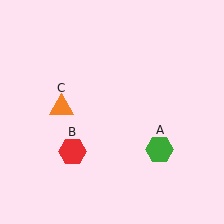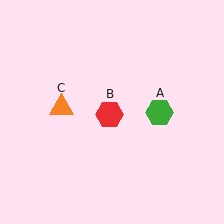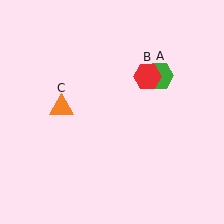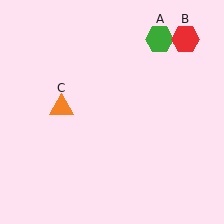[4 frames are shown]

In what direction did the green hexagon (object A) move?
The green hexagon (object A) moved up.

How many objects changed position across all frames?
2 objects changed position: green hexagon (object A), red hexagon (object B).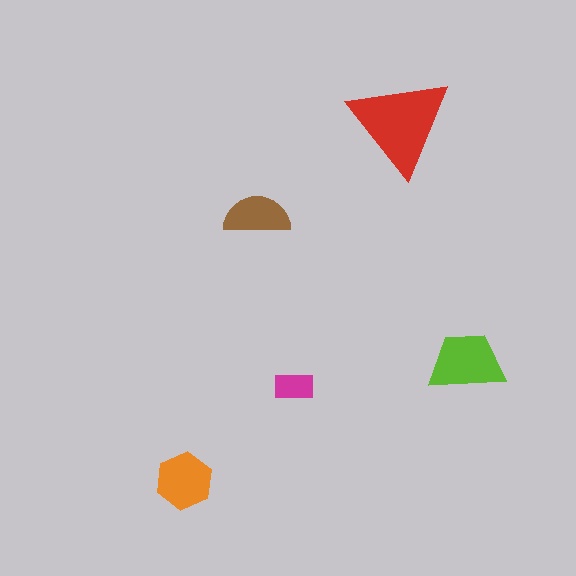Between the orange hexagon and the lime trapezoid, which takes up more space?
The lime trapezoid.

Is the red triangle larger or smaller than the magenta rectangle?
Larger.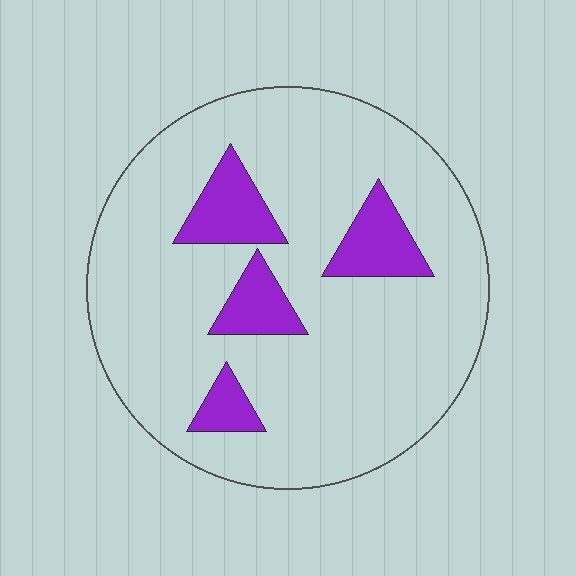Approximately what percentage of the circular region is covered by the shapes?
Approximately 15%.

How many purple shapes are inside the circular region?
4.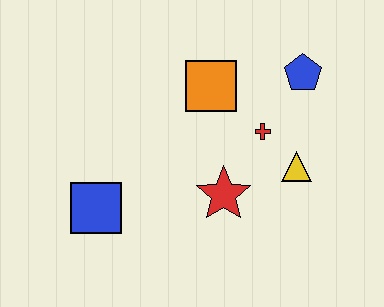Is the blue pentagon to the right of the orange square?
Yes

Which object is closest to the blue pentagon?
The red cross is closest to the blue pentagon.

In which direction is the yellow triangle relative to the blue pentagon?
The yellow triangle is below the blue pentagon.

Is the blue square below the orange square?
Yes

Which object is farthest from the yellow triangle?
The blue square is farthest from the yellow triangle.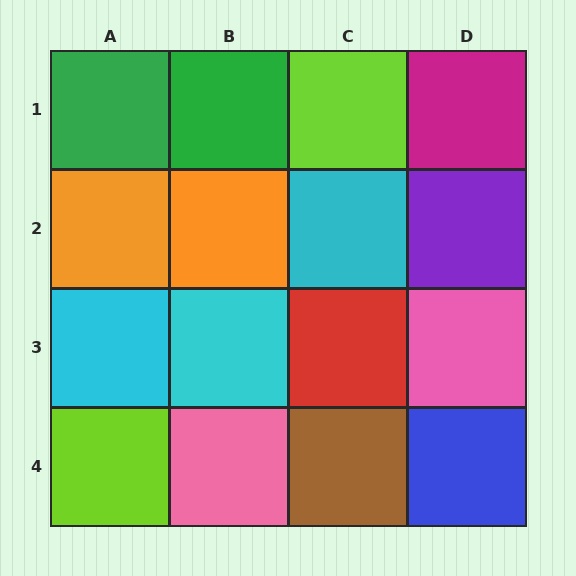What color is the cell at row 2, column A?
Orange.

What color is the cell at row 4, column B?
Pink.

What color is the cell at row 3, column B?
Cyan.